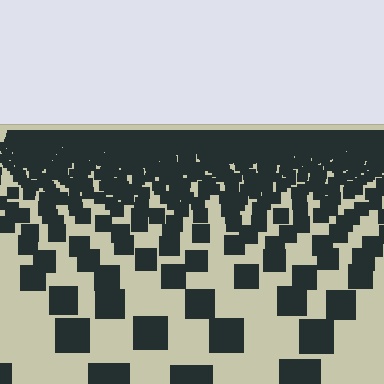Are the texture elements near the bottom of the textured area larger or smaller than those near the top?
Larger. Near the bottom, elements are closer to the viewer and appear at a bigger on-screen size.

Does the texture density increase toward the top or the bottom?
Density increases toward the top.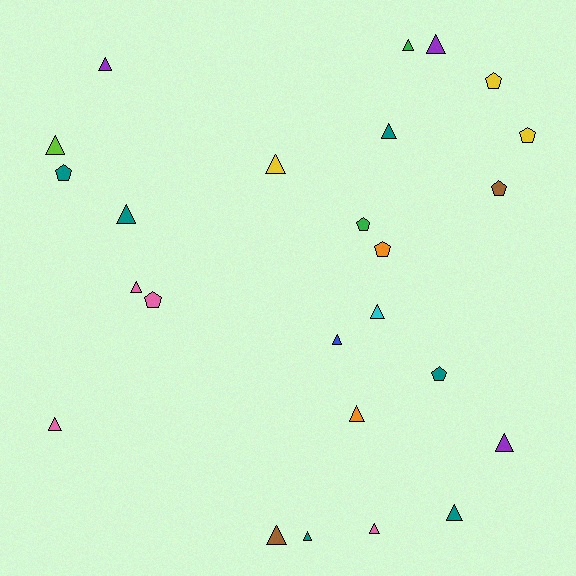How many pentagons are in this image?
There are 8 pentagons.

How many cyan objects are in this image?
There is 1 cyan object.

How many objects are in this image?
There are 25 objects.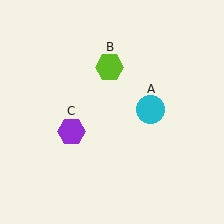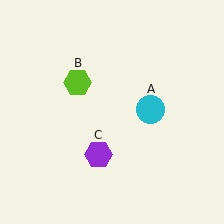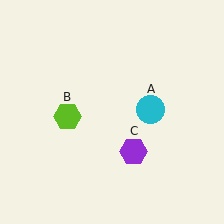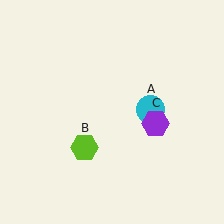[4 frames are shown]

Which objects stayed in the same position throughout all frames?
Cyan circle (object A) remained stationary.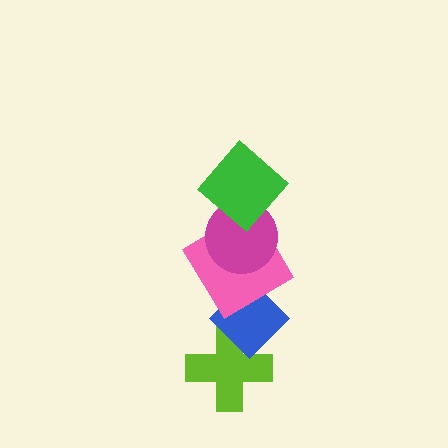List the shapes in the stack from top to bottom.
From top to bottom: the green diamond, the magenta circle, the pink diamond, the blue diamond, the lime cross.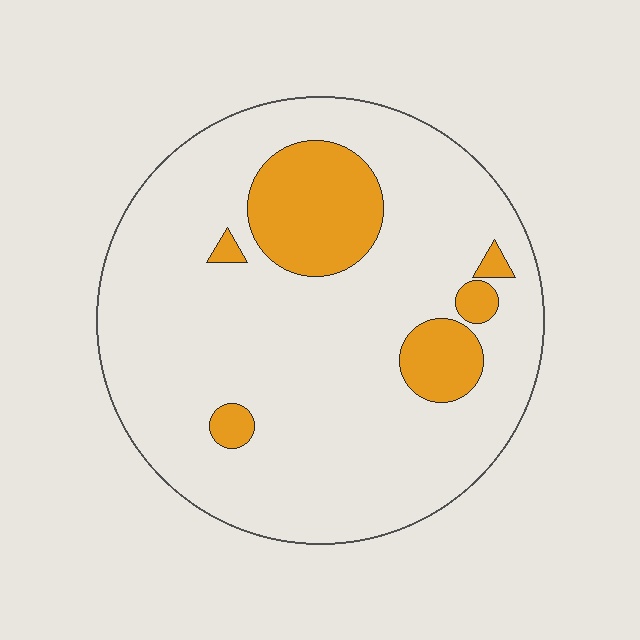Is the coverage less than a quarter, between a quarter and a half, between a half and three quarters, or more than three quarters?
Less than a quarter.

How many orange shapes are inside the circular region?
6.